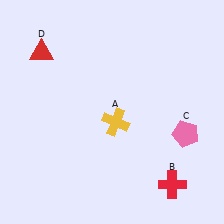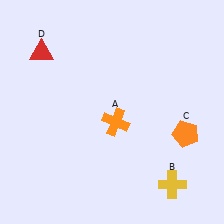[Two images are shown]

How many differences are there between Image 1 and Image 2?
There are 3 differences between the two images.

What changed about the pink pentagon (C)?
In Image 1, C is pink. In Image 2, it changed to orange.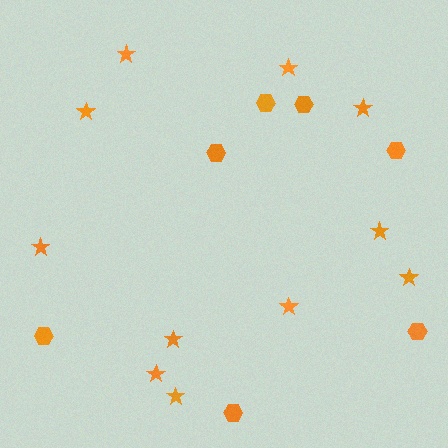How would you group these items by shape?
There are 2 groups: one group of hexagons (7) and one group of stars (11).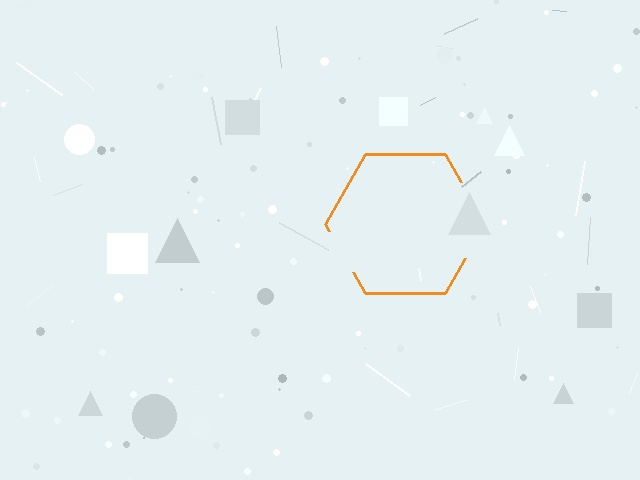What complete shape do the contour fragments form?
The contour fragments form a hexagon.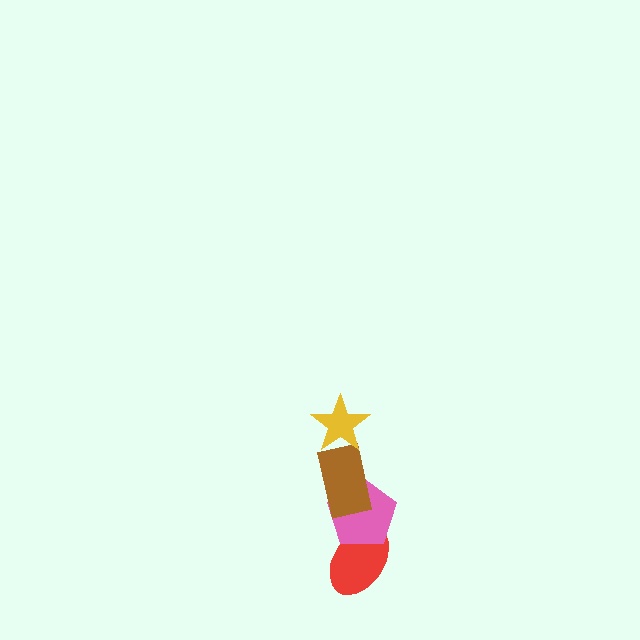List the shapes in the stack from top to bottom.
From top to bottom: the yellow star, the brown rectangle, the pink pentagon, the red ellipse.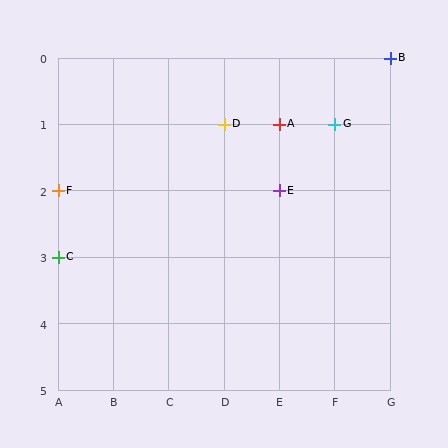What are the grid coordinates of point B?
Point B is at grid coordinates (G, 0).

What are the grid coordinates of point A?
Point A is at grid coordinates (E, 1).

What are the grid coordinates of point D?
Point D is at grid coordinates (D, 1).